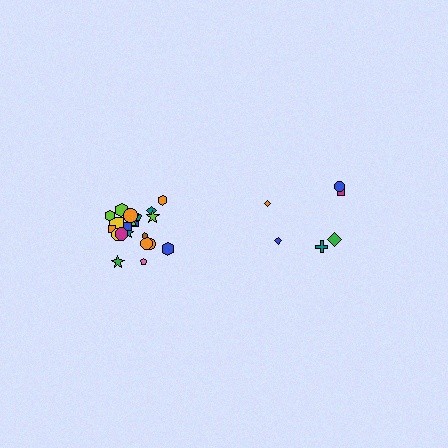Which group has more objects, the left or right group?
The left group.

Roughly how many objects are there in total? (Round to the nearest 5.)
Roughly 30 objects in total.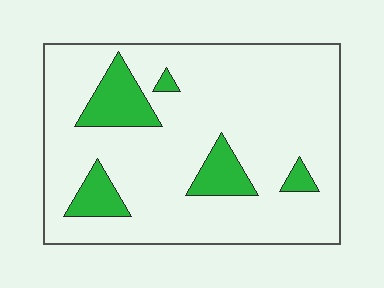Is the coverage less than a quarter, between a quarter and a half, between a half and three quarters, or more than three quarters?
Less than a quarter.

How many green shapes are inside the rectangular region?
5.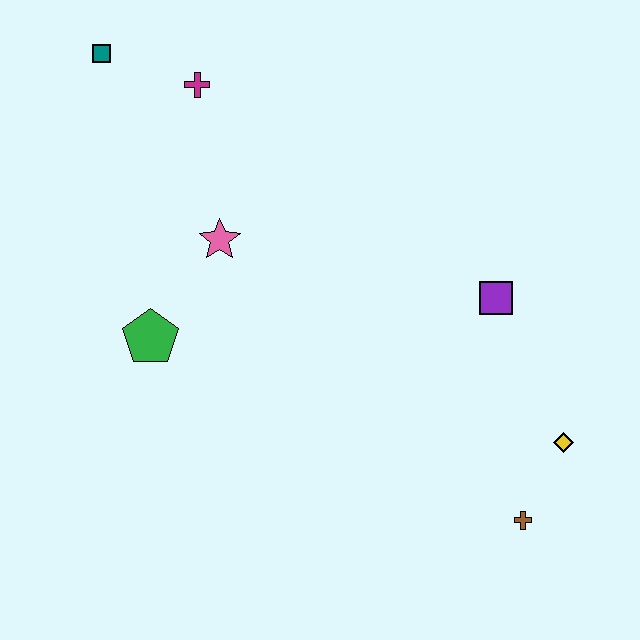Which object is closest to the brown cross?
The yellow diamond is closest to the brown cross.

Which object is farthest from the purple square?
The teal square is farthest from the purple square.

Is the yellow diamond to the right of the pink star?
Yes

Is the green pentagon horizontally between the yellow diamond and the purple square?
No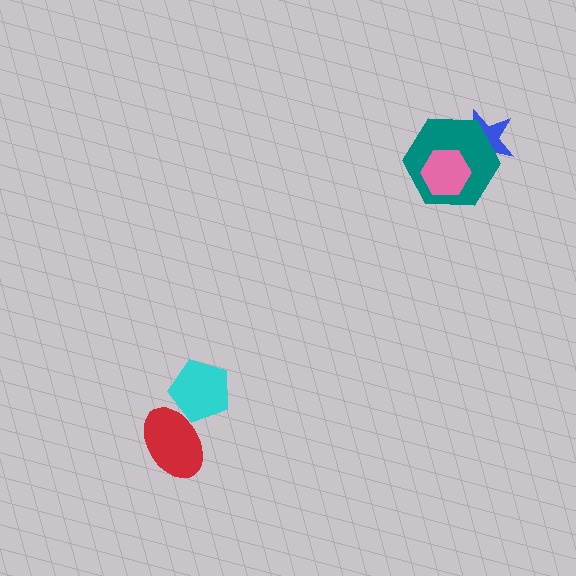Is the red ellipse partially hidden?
No, no other shape covers it.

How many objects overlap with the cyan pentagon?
1 object overlaps with the cyan pentagon.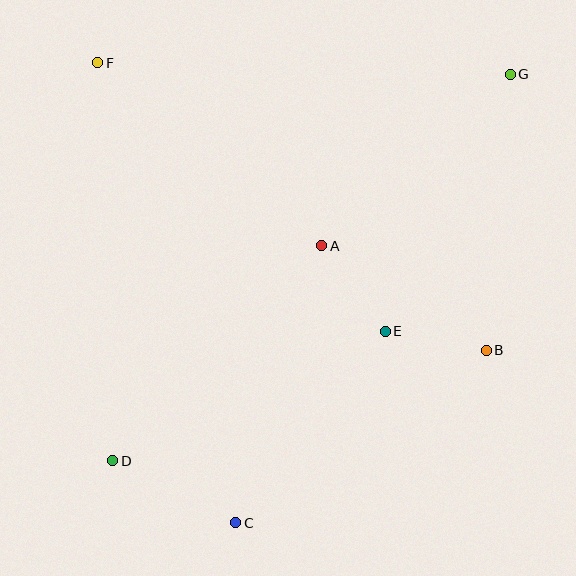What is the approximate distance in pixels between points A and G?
The distance between A and G is approximately 255 pixels.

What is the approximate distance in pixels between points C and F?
The distance between C and F is approximately 481 pixels.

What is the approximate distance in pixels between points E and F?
The distance between E and F is approximately 394 pixels.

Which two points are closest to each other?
Points B and E are closest to each other.